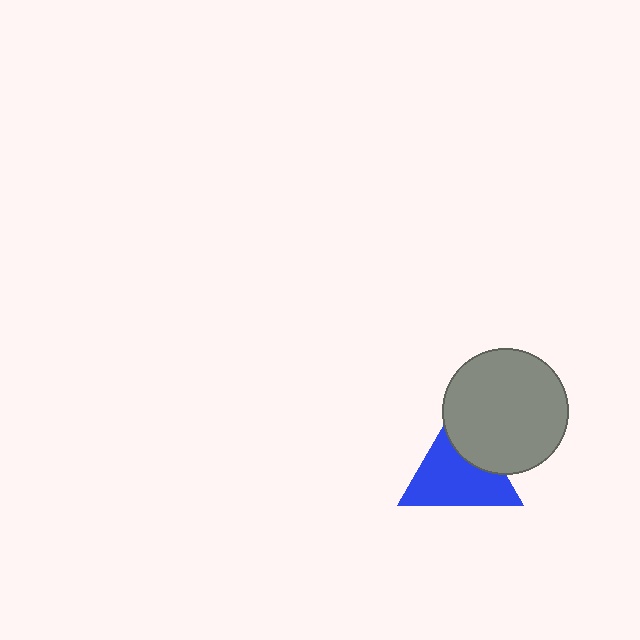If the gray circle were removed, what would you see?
You would see the complete blue triangle.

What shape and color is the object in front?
The object in front is a gray circle.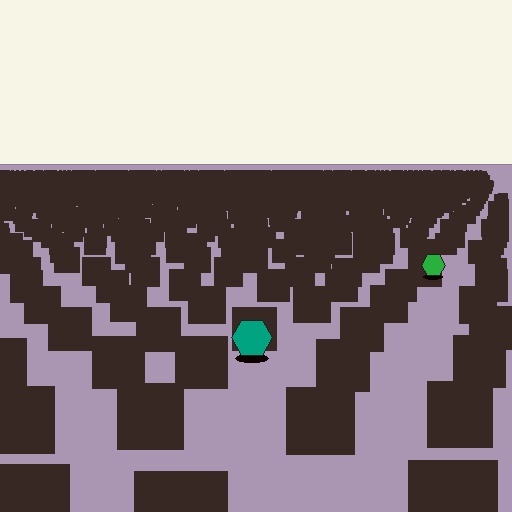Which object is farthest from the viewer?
The green hexagon is farthest from the viewer. It appears smaller and the ground texture around it is denser.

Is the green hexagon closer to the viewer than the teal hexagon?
No. The teal hexagon is closer — you can tell from the texture gradient: the ground texture is coarser near it.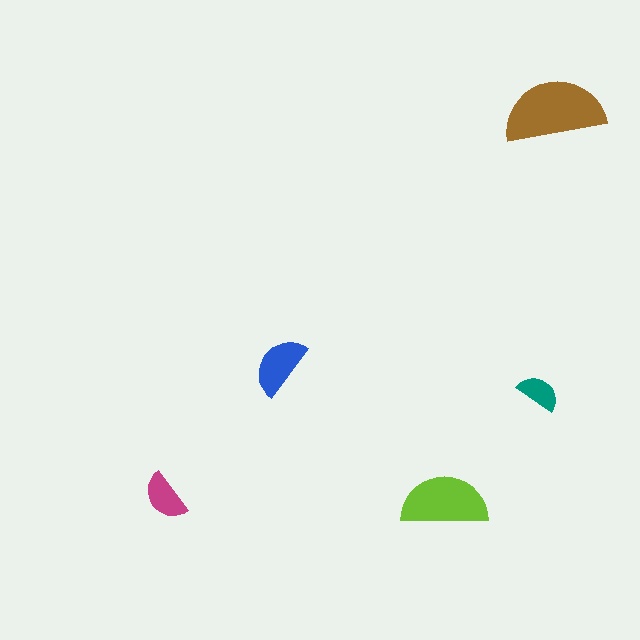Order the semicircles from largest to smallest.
the brown one, the lime one, the blue one, the magenta one, the teal one.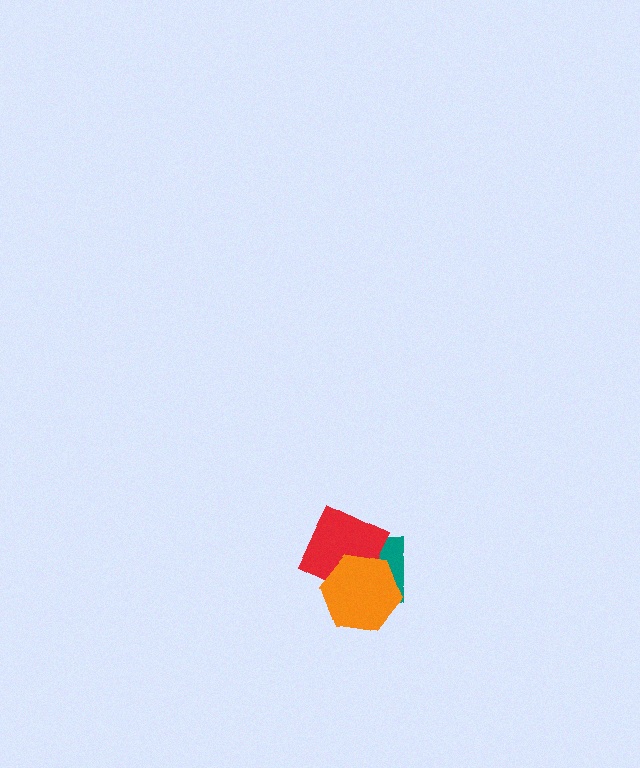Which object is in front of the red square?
The orange hexagon is in front of the red square.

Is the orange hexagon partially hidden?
No, no other shape covers it.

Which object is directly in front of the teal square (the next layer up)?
The red square is directly in front of the teal square.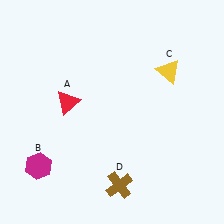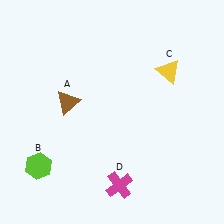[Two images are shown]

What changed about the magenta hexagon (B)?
In Image 1, B is magenta. In Image 2, it changed to lime.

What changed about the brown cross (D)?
In Image 1, D is brown. In Image 2, it changed to magenta.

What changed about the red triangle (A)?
In Image 1, A is red. In Image 2, it changed to brown.